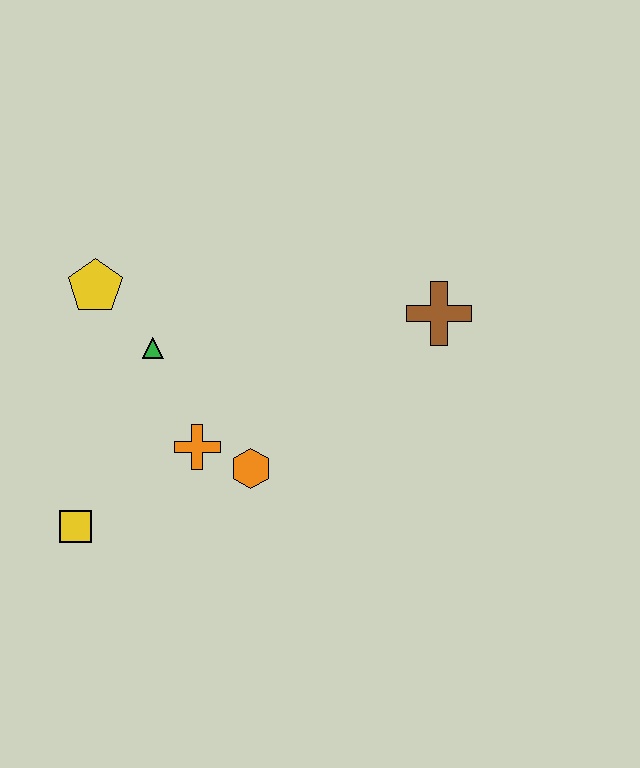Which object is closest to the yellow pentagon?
The green triangle is closest to the yellow pentagon.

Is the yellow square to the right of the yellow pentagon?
No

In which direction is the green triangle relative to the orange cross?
The green triangle is above the orange cross.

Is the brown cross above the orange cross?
Yes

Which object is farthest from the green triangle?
The brown cross is farthest from the green triangle.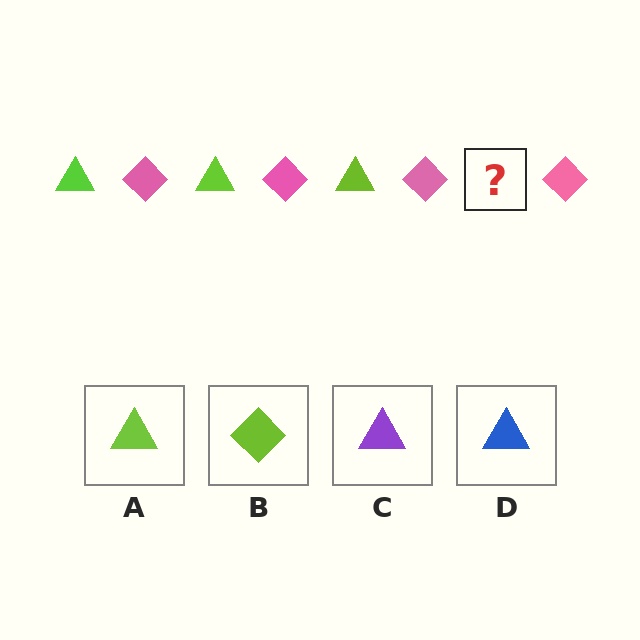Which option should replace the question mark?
Option A.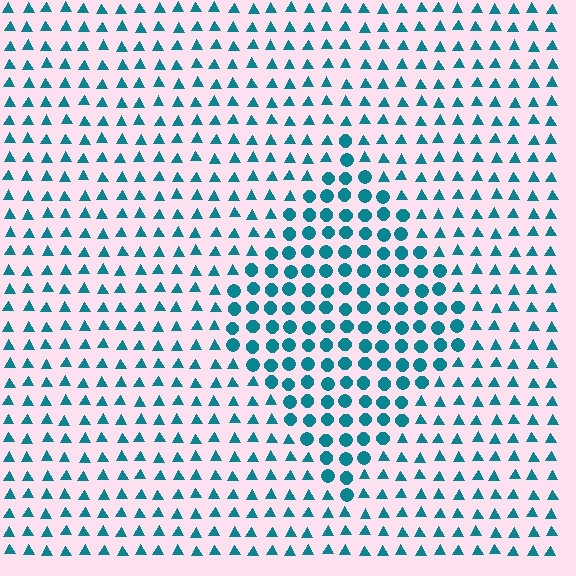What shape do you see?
I see a diamond.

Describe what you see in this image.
The image is filled with small teal elements arranged in a uniform grid. A diamond-shaped region contains circles, while the surrounding area contains triangles. The boundary is defined purely by the change in element shape.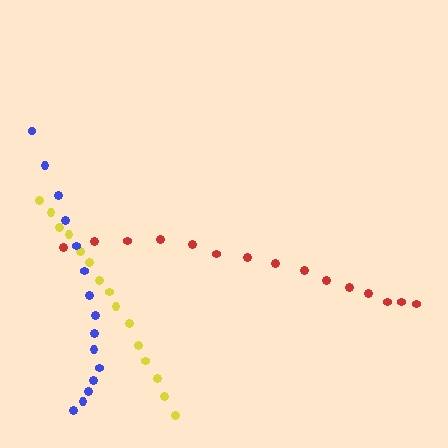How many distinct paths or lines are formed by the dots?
There are 3 distinct paths.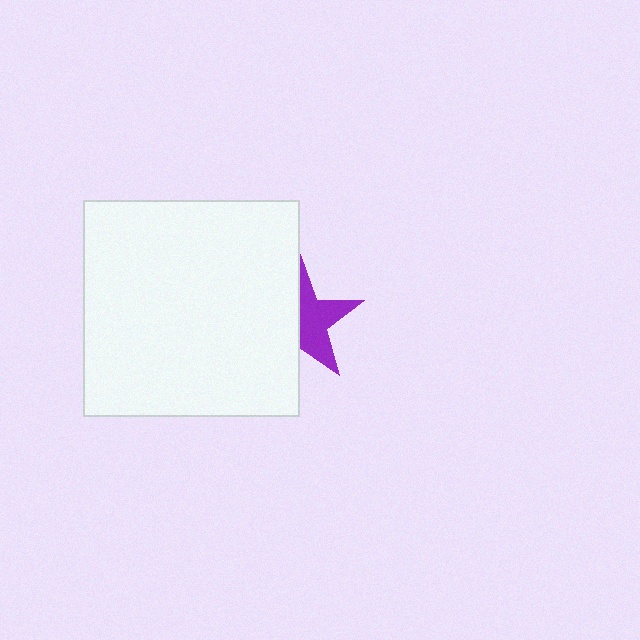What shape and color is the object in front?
The object in front is a white square.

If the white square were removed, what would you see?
You would see the complete purple star.